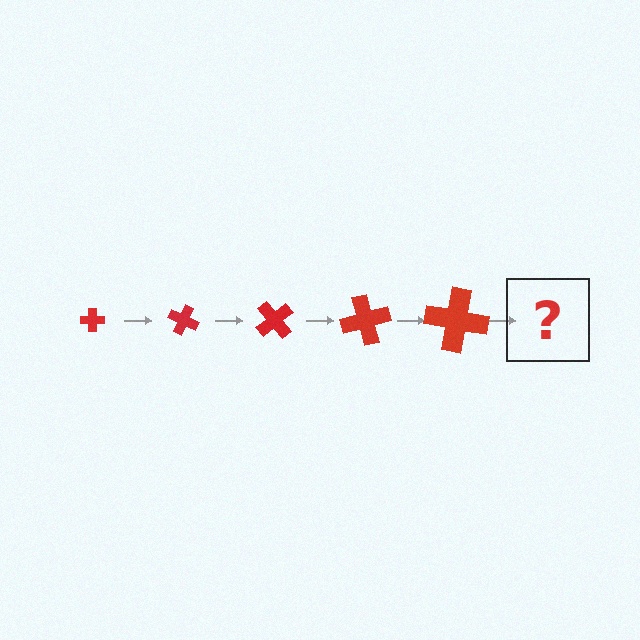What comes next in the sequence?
The next element should be a cross, larger than the previous one and rotated 125 degrees from the start.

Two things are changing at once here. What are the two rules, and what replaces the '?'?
The two rules are that the cross grows larger each step and it rotates 25 degrees each step. The '?' should be a cross, larger than the previous one and rotated 125 degrees from the start.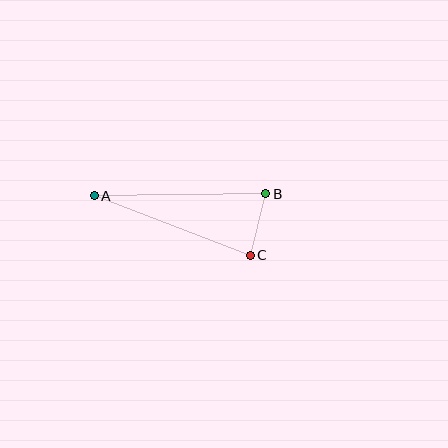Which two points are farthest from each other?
Points A and B are farthest from each other.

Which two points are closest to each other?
Points B and C are closest to each other.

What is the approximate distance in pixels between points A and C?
The distance between A and C is approximately 167 pixels.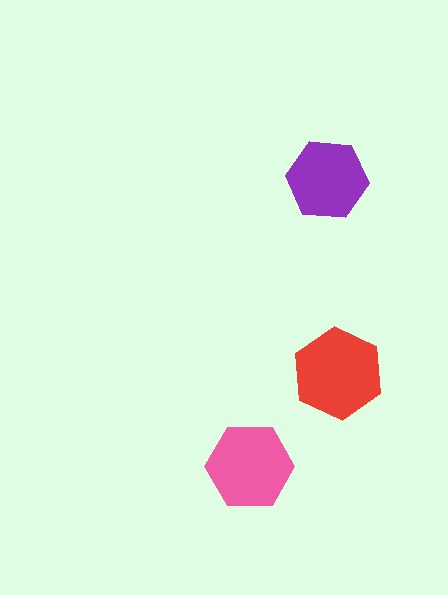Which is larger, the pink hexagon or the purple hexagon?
The pink one.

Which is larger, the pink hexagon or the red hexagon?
The red one.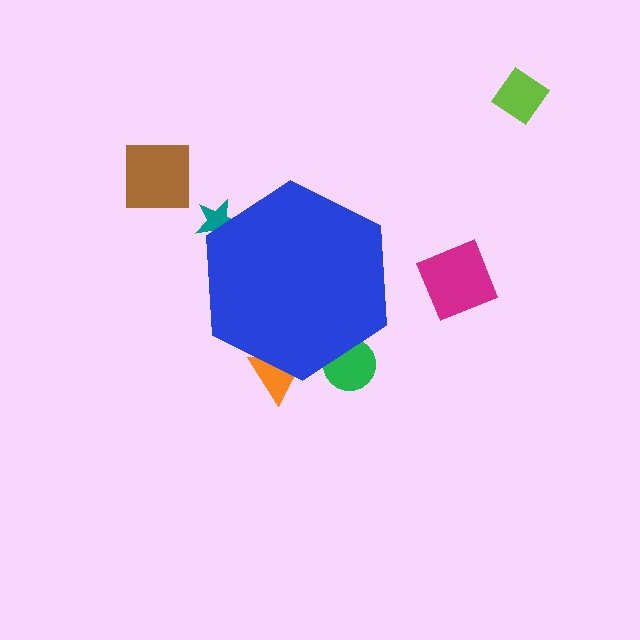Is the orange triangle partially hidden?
Yes, the orange triangle is partially hidden behind the blue hexagon.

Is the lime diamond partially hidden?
No, the lime diamond is fully visible.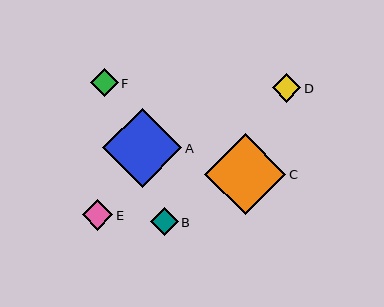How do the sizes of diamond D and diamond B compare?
Diamond D and diamond B are approximately the same size.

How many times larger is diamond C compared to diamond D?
Diamond C is approximately 2.8 times the size of diamond D.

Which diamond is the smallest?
Diamond F is the smallest with a size of approximately 28 pixels.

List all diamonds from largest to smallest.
From largest to smallest: C, A, E, D, B, F.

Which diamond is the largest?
Diamond C is the largest with a size of approximately 81 pixels.